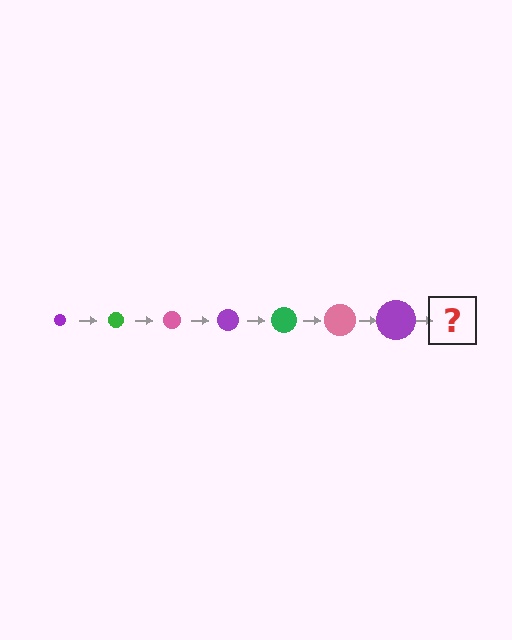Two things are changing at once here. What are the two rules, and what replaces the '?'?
The two rules are that the circle grows larger each step and the color cycles through purple, green, and pink. The '?' should be a green circle, larger than the previous one.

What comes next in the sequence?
The next element should be a green circle, larger than the previous one.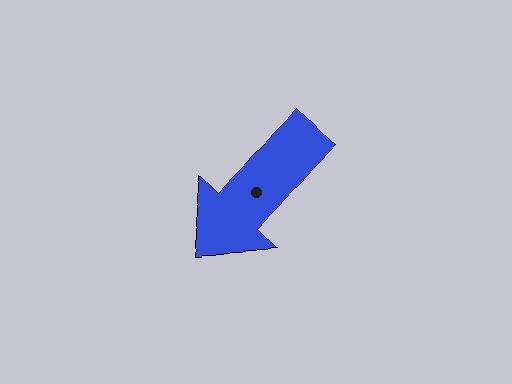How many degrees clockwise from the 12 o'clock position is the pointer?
Approximately 225 degrees.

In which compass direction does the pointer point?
Southwest.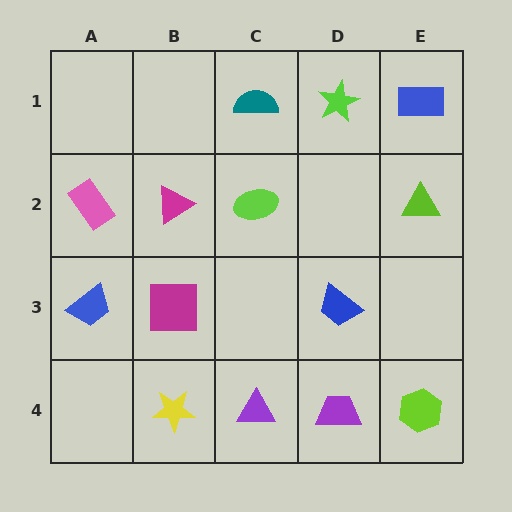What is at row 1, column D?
A lime star.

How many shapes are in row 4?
4 shapes.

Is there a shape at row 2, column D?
No, that cell is empty.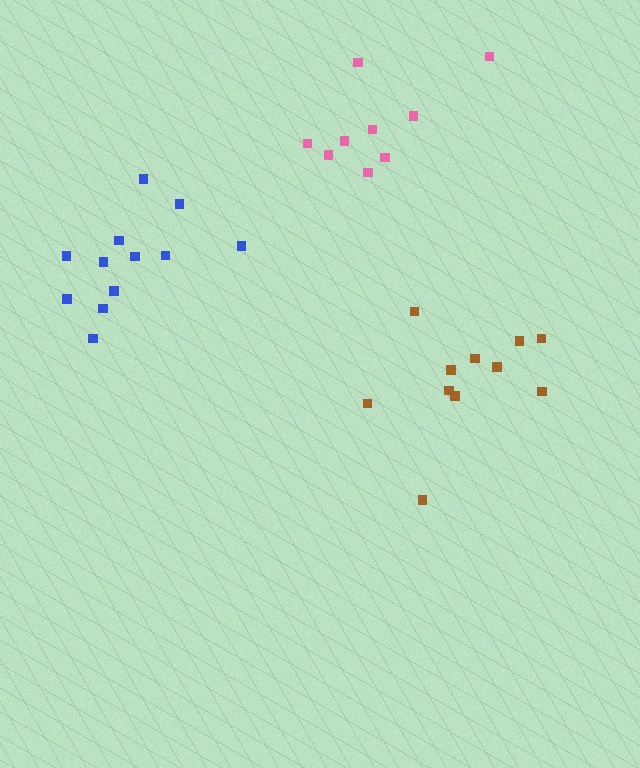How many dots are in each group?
Group 1: 9 dots, Group 2: 11 dots, Group 3: 12 dots (32 total).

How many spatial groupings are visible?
There are 3 spatial groupings.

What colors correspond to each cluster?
The clusters are colored: pink, brown, blue.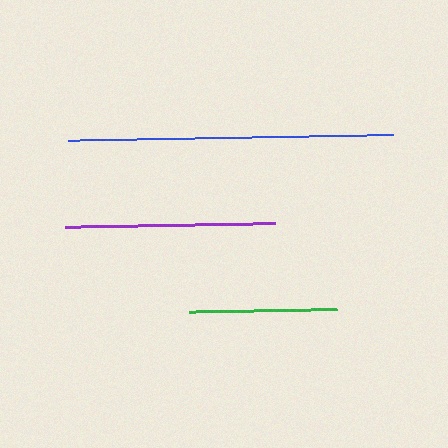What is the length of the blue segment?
The blue segment is approximately 326 pixels long.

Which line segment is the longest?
The blue line is the longest at approximately 326 pixels.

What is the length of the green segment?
The green segment is approximately 149 pixels long.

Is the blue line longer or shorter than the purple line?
The blue line is longer than the purple line.